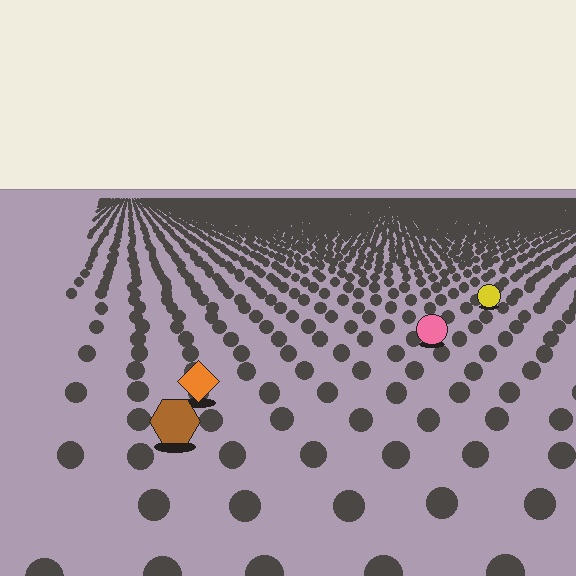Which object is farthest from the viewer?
The yellow circle is farthest from the viewer. It appears smaller and the ground texture around it is denser.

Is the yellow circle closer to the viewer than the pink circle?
No. The pink circle is closer — you can tell from the texture gradient: the ground texture is coarser near it.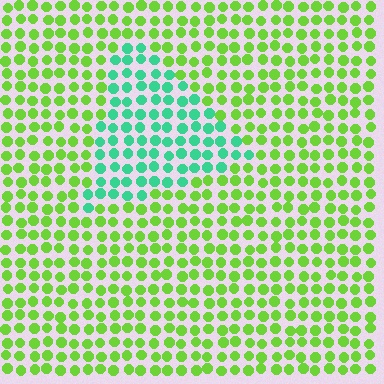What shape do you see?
I see a triangle.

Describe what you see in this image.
The image is filled with small lime elements in a uniform arrangement. A triangle-shaped region is visible where the elements are tinted to a slightly different hue, forming a subtle color boundary.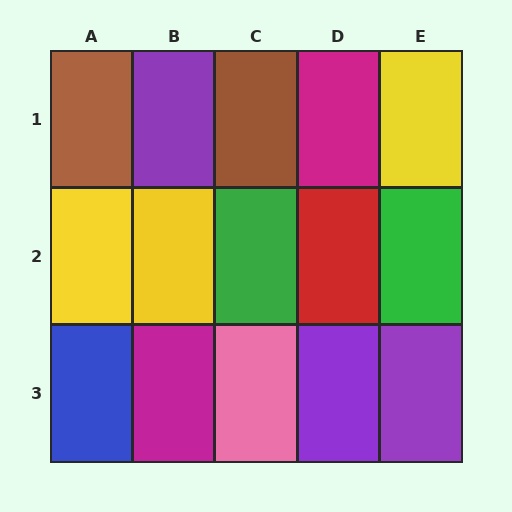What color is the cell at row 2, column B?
Yellow.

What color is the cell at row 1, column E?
Yellow.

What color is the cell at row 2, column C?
Green.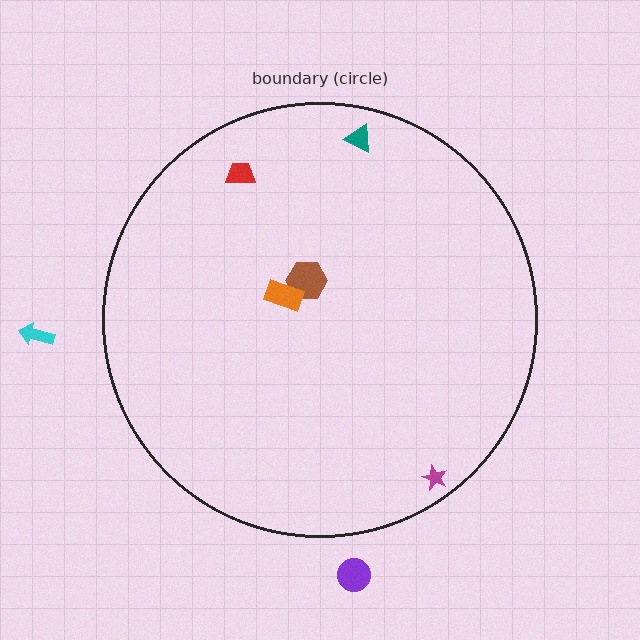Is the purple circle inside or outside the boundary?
Outside.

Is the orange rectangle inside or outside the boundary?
Inside.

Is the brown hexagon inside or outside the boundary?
Inside.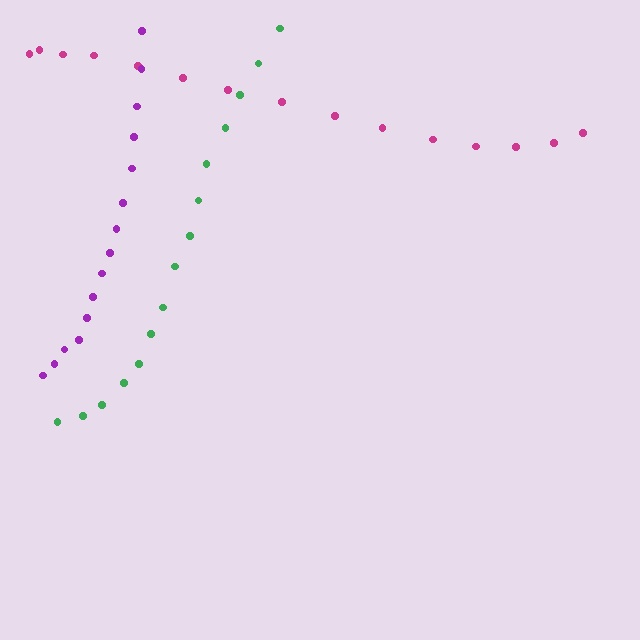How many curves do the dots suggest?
There are 3 distinct paths.